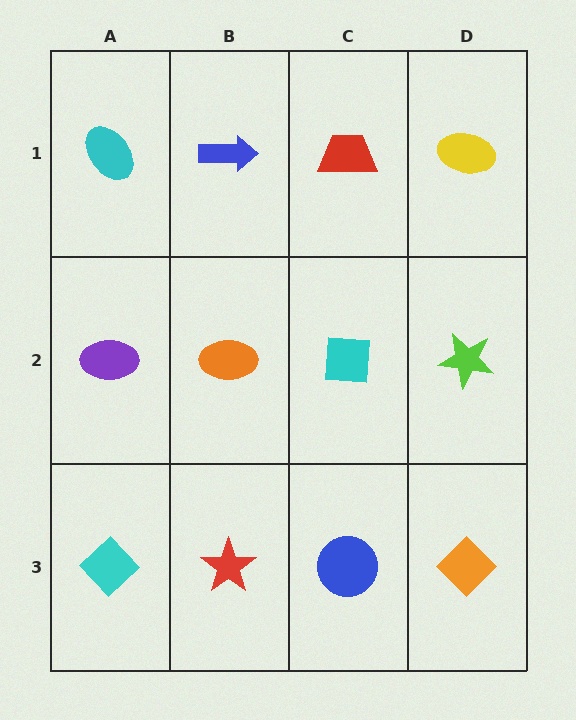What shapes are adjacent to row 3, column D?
A lime star (row 2, column D), a blue circle (row 3, column C).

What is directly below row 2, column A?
A cyan diamond.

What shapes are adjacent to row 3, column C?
A cyan square (row 2, column C), a red star (row 3, column B), an orange diamond (row 3, column D).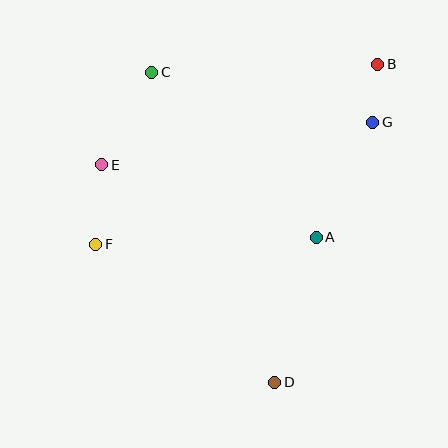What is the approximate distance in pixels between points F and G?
The distance between F and G is approximately 302 pixels.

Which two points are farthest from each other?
Points B and F are farthest from each other.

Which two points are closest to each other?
Points B and G are closest to each other.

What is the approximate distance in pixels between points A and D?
The distance between A and D is approximately 151 pixels.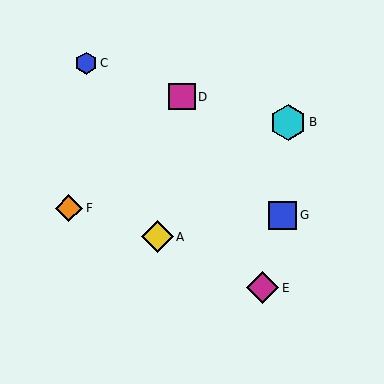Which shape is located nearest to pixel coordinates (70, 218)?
The orange diamond (labeled F) at (69, 208) is nearest to that location.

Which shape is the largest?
The cyan hexagon (labeled B) is the largest.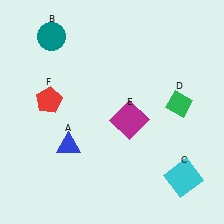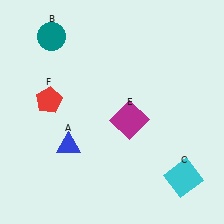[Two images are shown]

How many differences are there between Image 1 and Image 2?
There is 1 difference between the two images.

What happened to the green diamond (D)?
The green diamond (D) was removed in Image 2. It was in the top-right area of Image 1.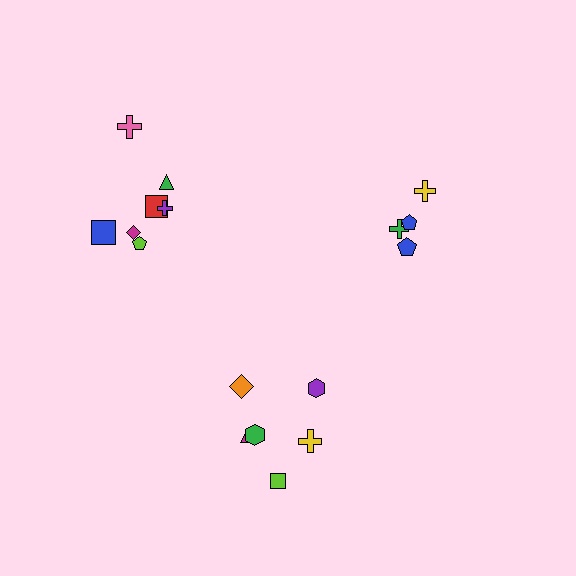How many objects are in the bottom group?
There are 6 objects.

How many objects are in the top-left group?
There are 7 objects.